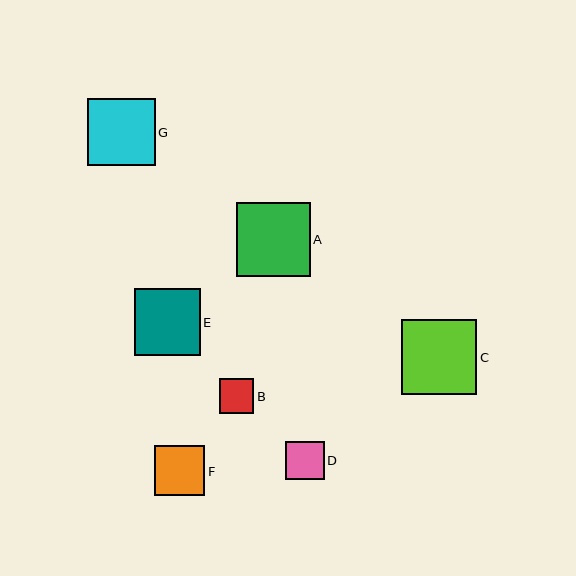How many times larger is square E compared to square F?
Square E is approximately 1.3 times the size of square F.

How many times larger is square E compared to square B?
Square E is approximately 1.9 times the size of square B.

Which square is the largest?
Square C is the largest with a size of approximately 75 pixels.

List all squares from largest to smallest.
From largest to smallest: C, A, G, E, F, D, B.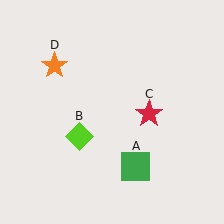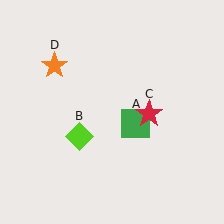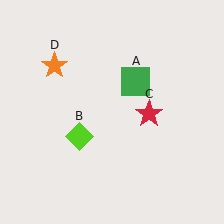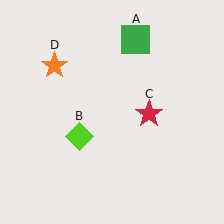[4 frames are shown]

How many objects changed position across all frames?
1 object changed position: green square (object A).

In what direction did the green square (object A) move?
The green square (object A) moved up.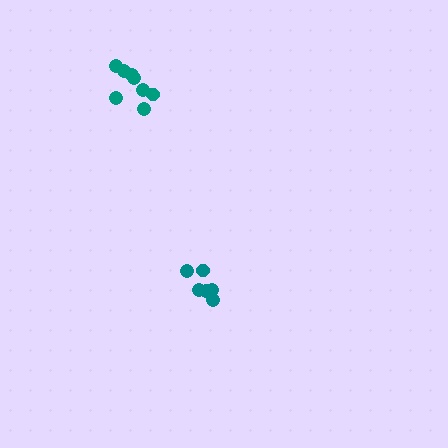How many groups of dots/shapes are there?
There are 2 groups.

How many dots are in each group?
Group 1: 6 dots, Group 2: 8 dots (14 total).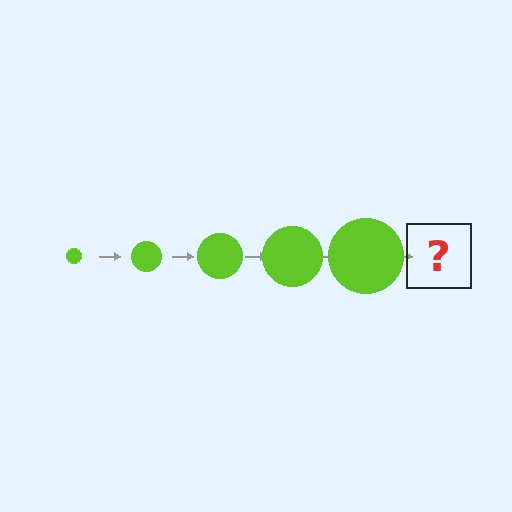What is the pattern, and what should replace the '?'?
The pattern is that the circle gets progressively larger each step. The '?' should be a lime circle, larger than the previous one.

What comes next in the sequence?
The next element should be a lime circle, larger than the previous one.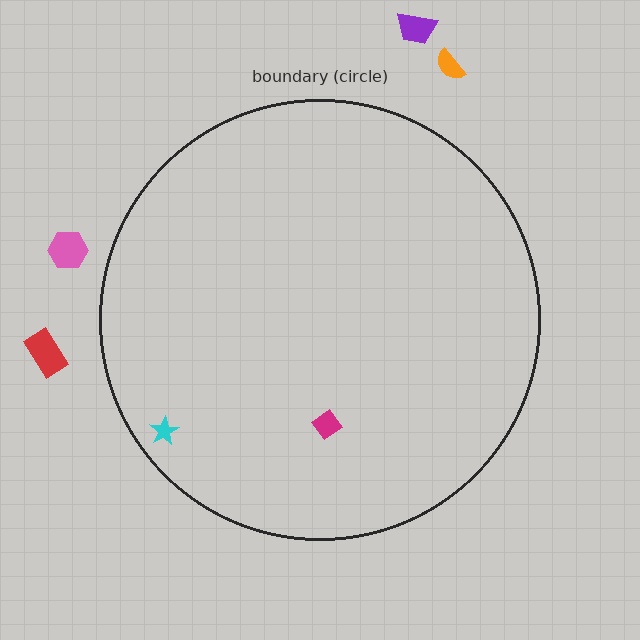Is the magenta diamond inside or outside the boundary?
Inside.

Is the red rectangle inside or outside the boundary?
Outside.